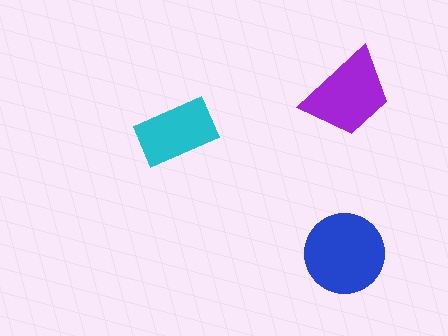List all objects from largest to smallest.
The blue circle, the purple trapezoid, the cyan rectangle.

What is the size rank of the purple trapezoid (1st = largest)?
2nd.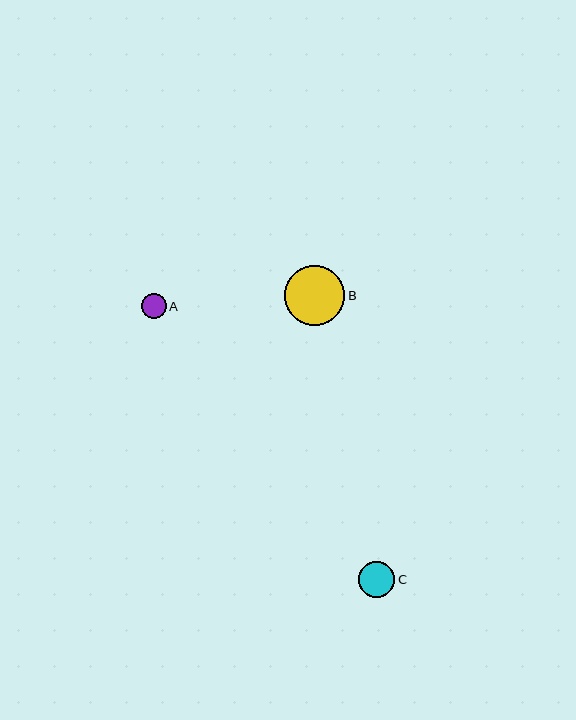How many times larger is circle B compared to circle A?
Circle B is approximately 2.4 times the size of circle A.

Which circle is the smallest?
Circle A is the smallest with a size of approximately 25 pixels.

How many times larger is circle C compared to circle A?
Circle C is approximately 1.5 times the size of circle A.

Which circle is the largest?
Circle B is the largest with a size of approximately 60 pixels.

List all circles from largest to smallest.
From largest to smallest: B, C, A.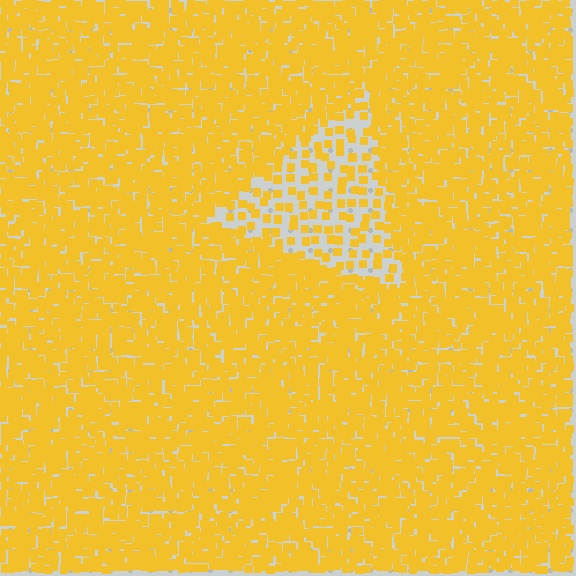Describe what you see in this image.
The image contains small yellow elements arranged at two different densities. A triangle-shaped region is visible where the elements are less densely packed than the surrounding area.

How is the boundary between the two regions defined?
The boundary is defined by a change in element density (approximately 2.8x ratio). All elements are the same color, size, and shape.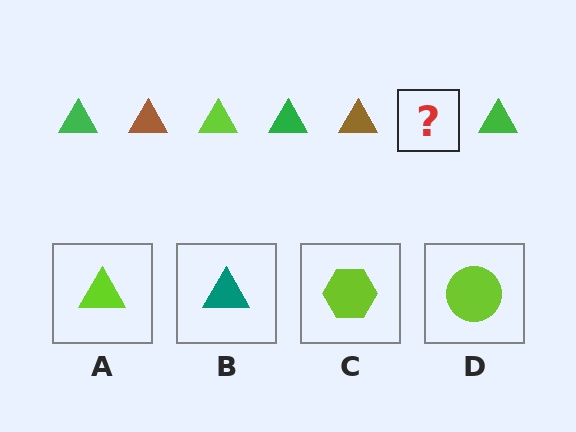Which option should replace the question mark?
Option A.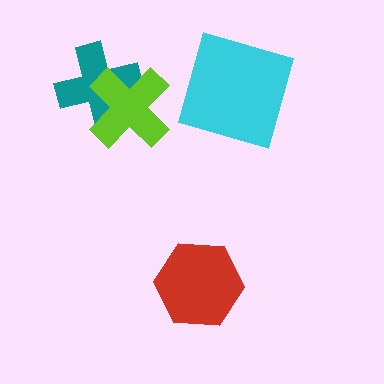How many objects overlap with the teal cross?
1 object overlaps with the teal cross.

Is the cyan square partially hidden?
No, no other shape covers it.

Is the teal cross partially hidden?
Yes, it is partially covered by another shape.